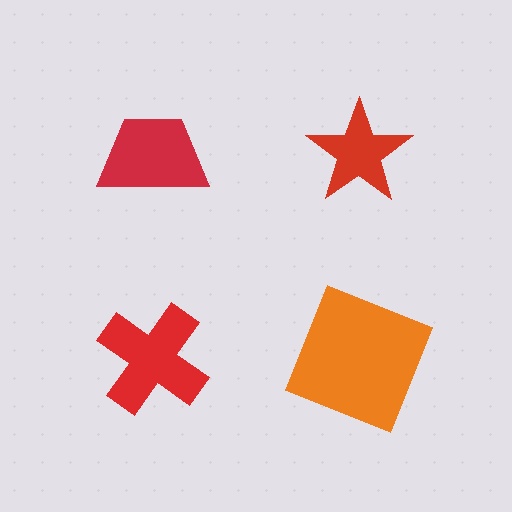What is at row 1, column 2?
A red star.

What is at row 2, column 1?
A red cross.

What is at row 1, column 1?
A red trapezoid.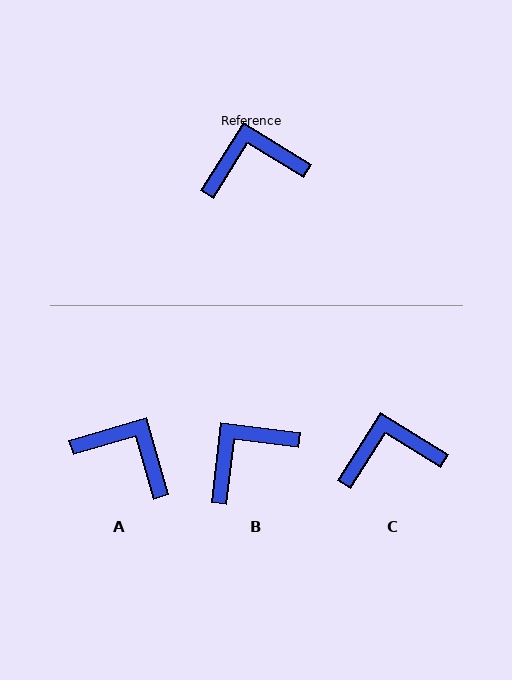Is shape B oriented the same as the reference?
No, it is off by about 25 degrees.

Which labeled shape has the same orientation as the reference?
C.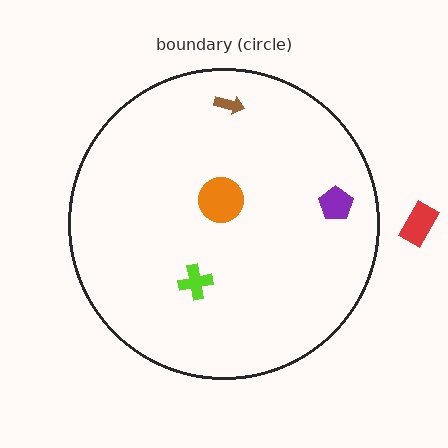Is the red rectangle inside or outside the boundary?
Outside.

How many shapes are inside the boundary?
4 inside, 1 outside.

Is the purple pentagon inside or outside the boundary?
Inside.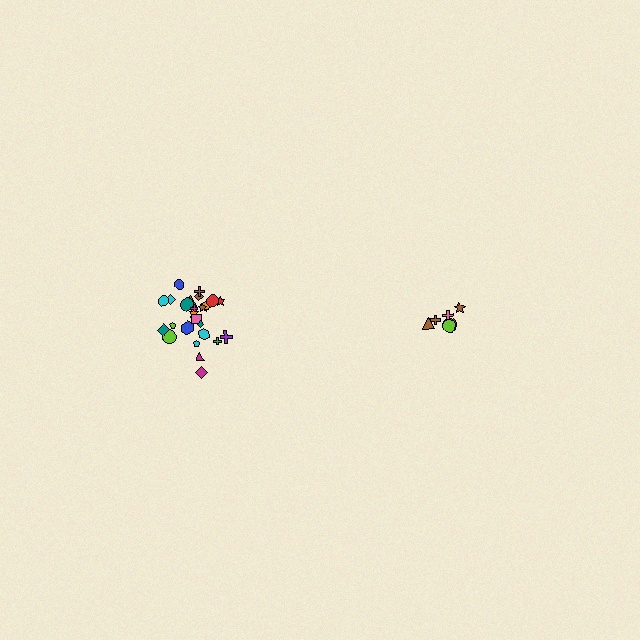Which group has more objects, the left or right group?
The left group.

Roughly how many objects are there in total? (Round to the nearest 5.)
Roughly 30 objects in total.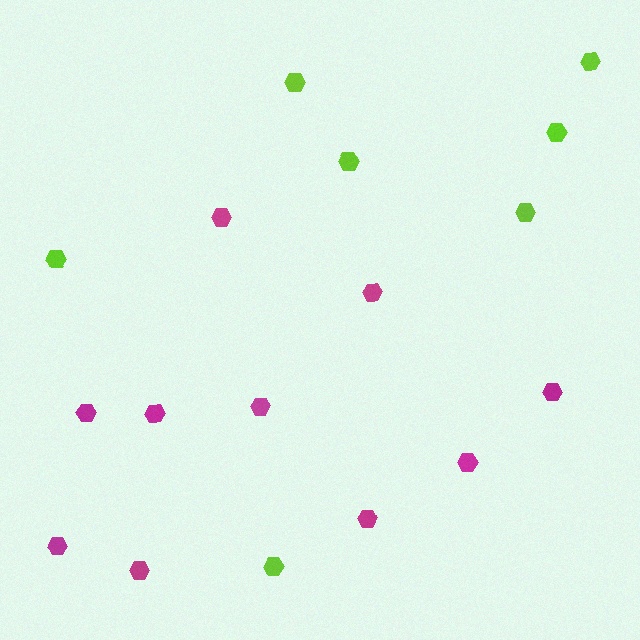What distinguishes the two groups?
There are 2 groups: one group of magenta hexagons (10) and one group of lime hexagons (7).